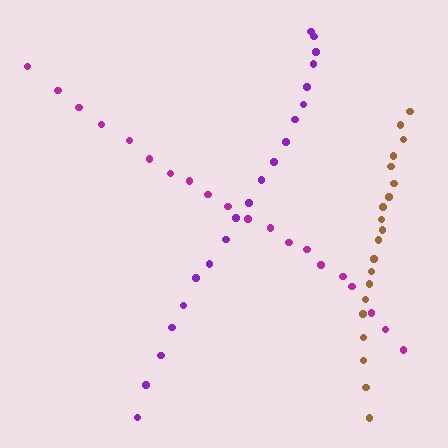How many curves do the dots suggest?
There are 3 distinct paths.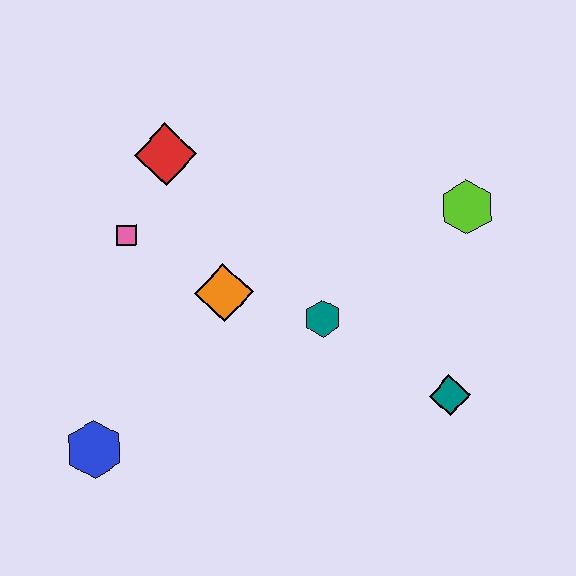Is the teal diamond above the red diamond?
No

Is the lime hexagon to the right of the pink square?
Yes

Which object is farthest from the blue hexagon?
The lime hexagon is farthest from the blue hexagon.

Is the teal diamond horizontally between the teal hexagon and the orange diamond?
No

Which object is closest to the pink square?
The red diamond is closest to the pink square.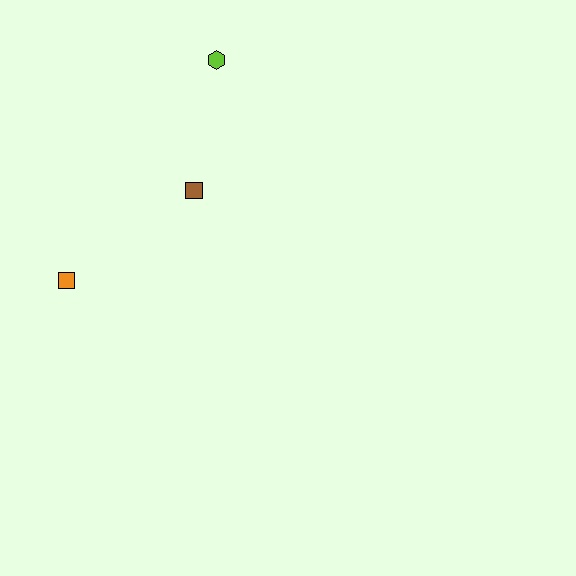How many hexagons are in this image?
There is 1 hexagon.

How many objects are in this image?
There are 3 objects.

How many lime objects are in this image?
There is 1 lime object.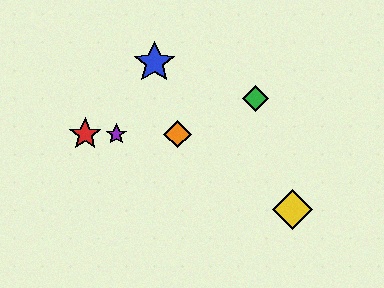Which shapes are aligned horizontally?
The red star, the purple star, the orange diamond are aligned horizontally.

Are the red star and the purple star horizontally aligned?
Yes, both are at y≈134.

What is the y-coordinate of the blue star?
The blue star is at y≈63.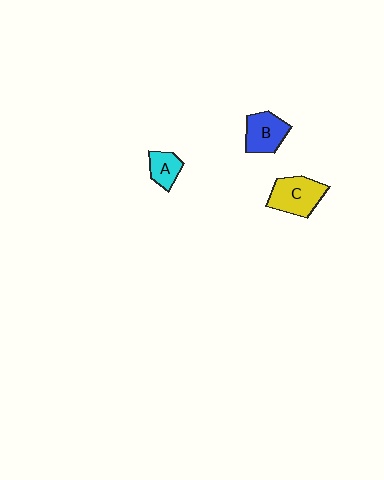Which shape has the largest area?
Shape C (yellow).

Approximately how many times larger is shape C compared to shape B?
Approximately 1.2 times.